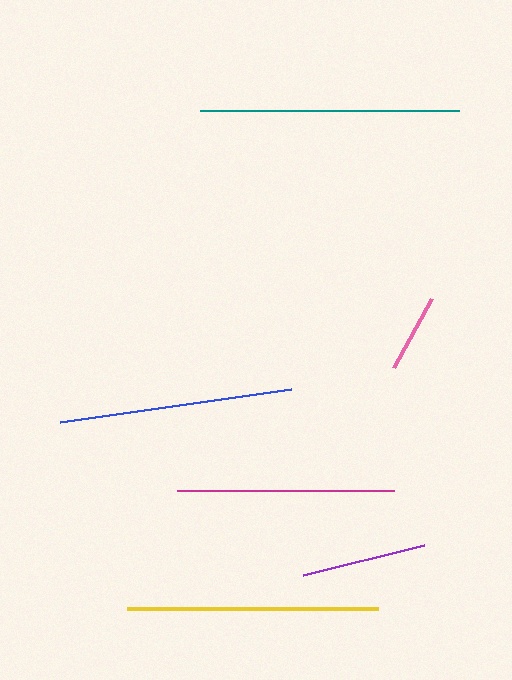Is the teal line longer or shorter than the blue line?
The teal line is longer than the blue line.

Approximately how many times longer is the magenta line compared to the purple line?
The magenta line is approximately 1.7 times the length of the purple line.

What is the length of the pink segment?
The pink segment is approximately 79 pixels long.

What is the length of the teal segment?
The teal segment is approximately 259 pixels long.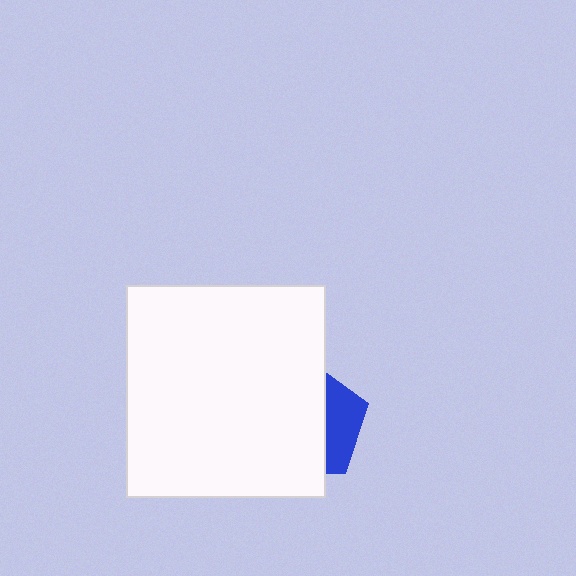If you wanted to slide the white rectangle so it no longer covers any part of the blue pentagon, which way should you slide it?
Slide it left — that is the most direct way to separate the two shapes.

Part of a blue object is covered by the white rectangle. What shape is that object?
It is a pentagon.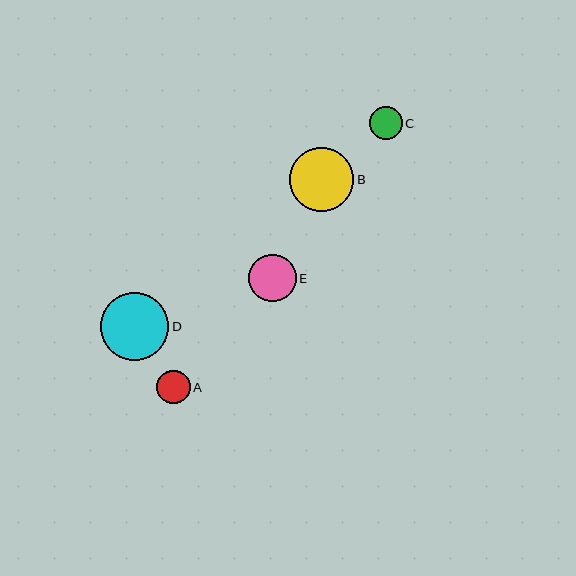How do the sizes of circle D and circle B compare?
Circle D and circle B are approximately the same size.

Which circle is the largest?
Circle D is the largest with a size of approximately 68 pixels.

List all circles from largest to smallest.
From largest to smallest: D, B, E, A, C.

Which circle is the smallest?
Circle C is the smallest with a size of approximately 33 pixels.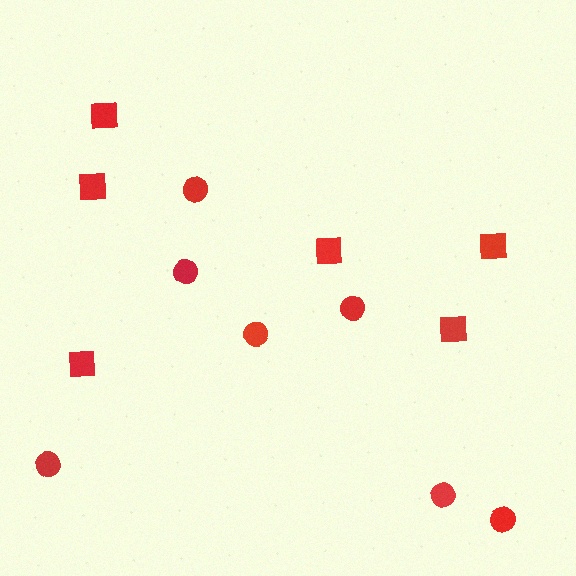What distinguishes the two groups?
There are 2 groups: one group of squares (6) and one group of circles (7).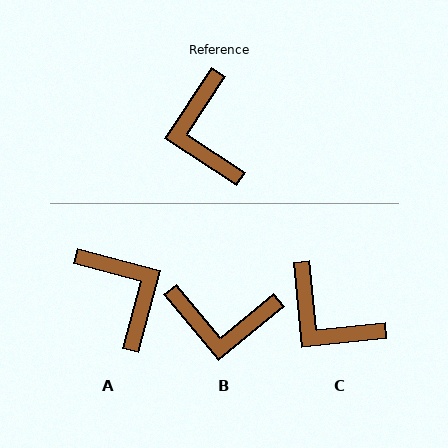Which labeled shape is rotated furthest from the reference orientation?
A, about 162 degrees away.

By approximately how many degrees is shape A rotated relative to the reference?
Approximately 162 degrees clockwise.